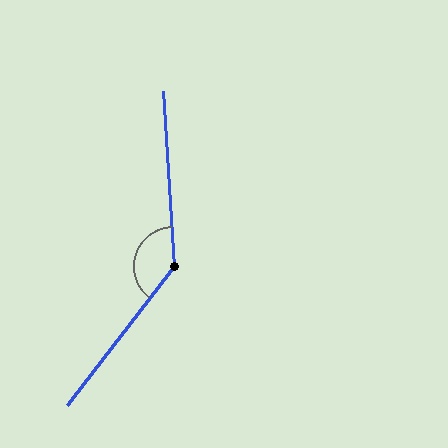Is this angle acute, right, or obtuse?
It is obtuse.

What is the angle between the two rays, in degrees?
Approximately 139 degrees.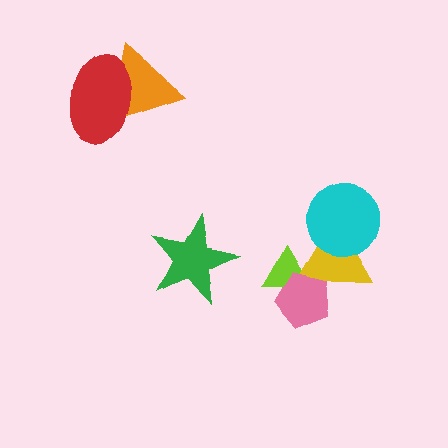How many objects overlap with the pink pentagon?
2 objects overlap with the pink pentagon.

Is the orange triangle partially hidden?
Yes, it is partially covered by another shape.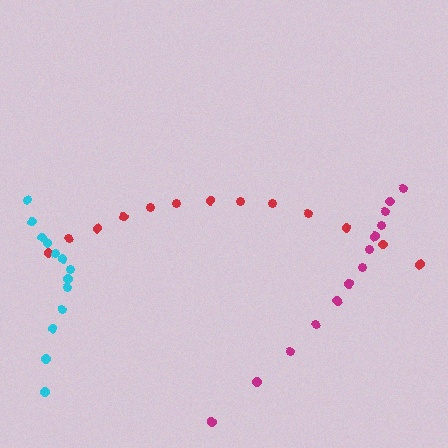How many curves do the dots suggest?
There are 3 distinct paths.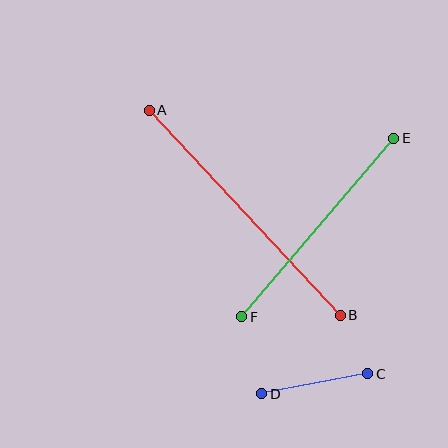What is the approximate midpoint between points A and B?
The midpoint is at approximately (245, 213) pixels.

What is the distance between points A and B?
The distance is approximately 280 pixels.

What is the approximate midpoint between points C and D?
The midpoint is at approximately (315, 384) pixels.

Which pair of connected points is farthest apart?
Points A and B are farthest apart.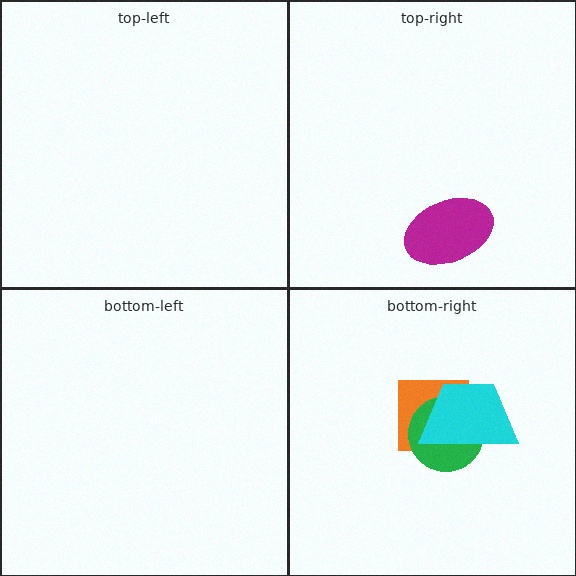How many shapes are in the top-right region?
1.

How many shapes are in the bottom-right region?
3.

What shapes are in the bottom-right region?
The orange square, the green circle, the cyan trapezoid.